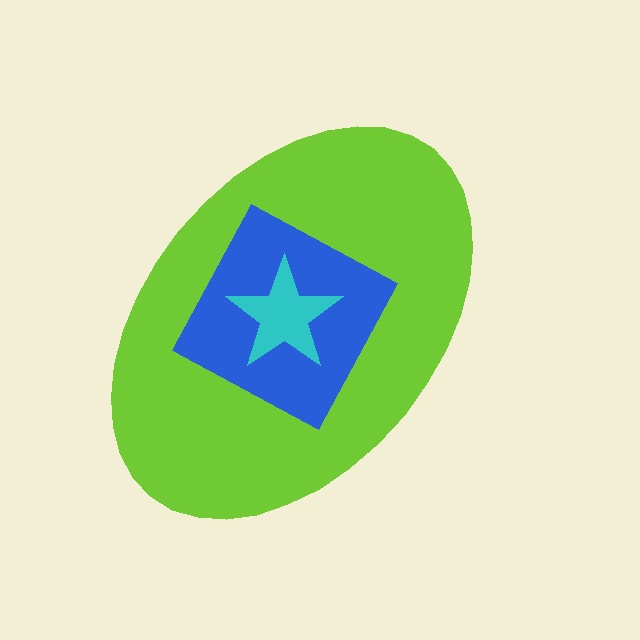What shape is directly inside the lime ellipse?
The blue square.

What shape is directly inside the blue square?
The cyan star.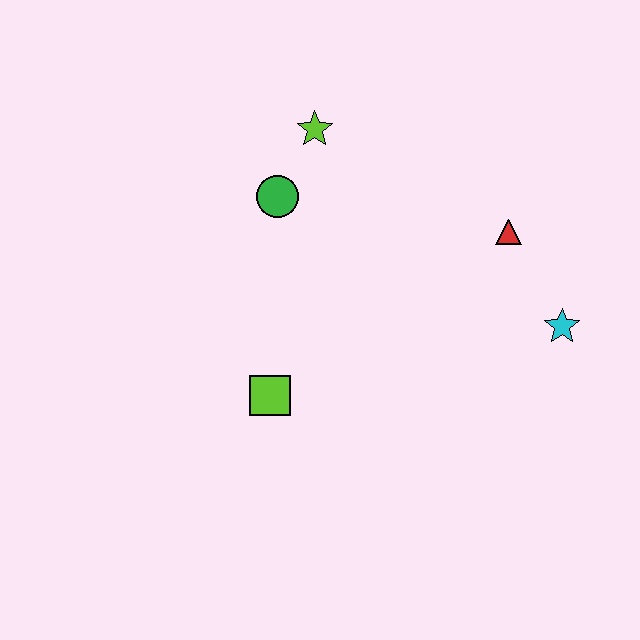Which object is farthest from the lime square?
The cyan star is farthest from the lime square.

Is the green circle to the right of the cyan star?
No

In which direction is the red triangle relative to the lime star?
The red triangle is to the right of the lime star.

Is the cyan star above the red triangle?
No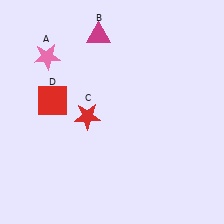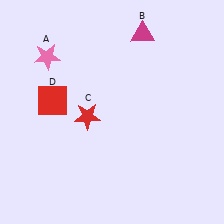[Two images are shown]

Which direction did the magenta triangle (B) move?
The magenta triangle (B) moved right.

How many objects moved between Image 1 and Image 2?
1 object moved between the two images.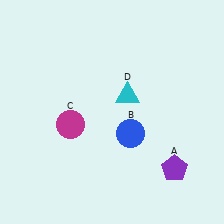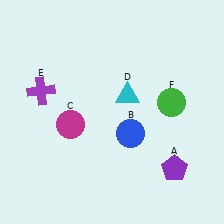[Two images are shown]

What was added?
A purple cross (E), a green circle (F) were added in Image 2.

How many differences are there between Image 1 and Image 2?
There are 2 differences between the two images.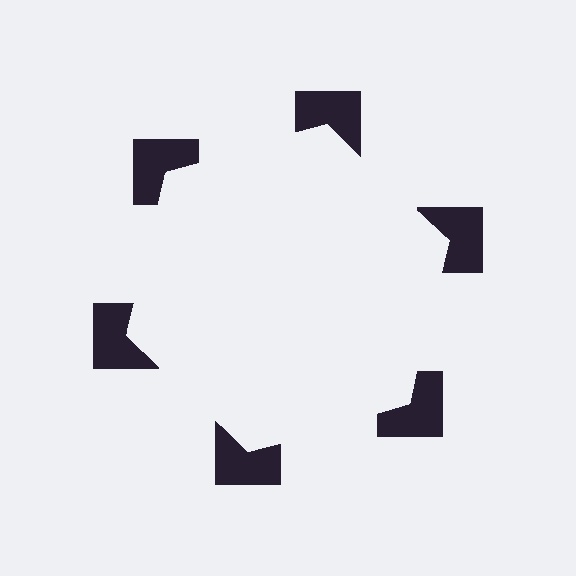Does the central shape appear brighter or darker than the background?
It typically appears slightly brighter than the background, even though no actual brightness change is drawn.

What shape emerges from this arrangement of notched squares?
An illusory hexagon — its edges are inferred from the aligned wedge cuts in the notched squares, not physically drawn.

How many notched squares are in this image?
There are 6 — one at each vertex of the illusory hexagon.